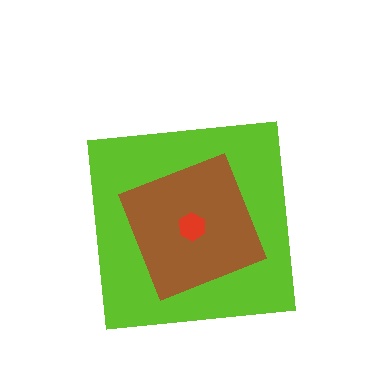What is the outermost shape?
The lime square.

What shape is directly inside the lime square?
The brown square.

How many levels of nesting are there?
3.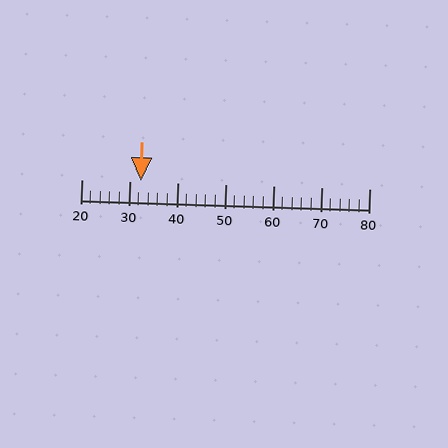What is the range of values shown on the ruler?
The ruler shows values from 20 to 80.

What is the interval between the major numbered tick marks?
The major tick marks are spaced 10 units apart.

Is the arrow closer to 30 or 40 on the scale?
The arrow is closer to 30.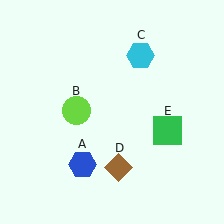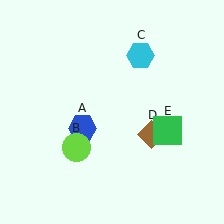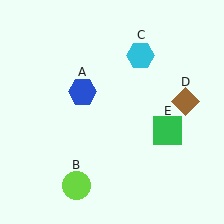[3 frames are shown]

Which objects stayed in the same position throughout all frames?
Cyan hexagon (object C) and green square (object E) remained stationary.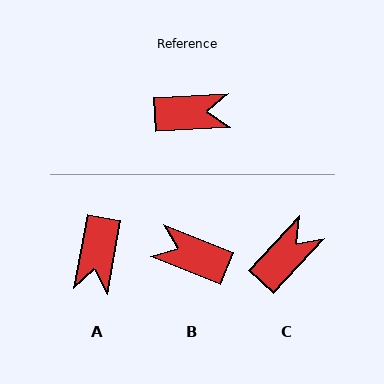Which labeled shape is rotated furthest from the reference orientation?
B, about 156 degrees away.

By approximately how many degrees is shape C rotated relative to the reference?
Approximately 45 degrees counter-clockwise.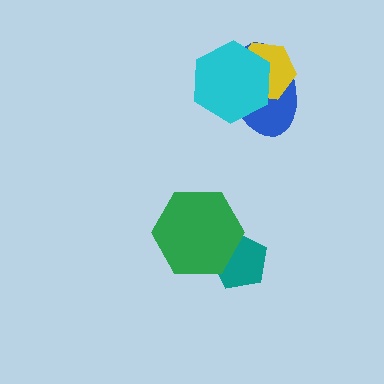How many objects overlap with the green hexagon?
1 object overlaps with the green hexagon.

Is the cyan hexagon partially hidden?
No, no other shape covers it.